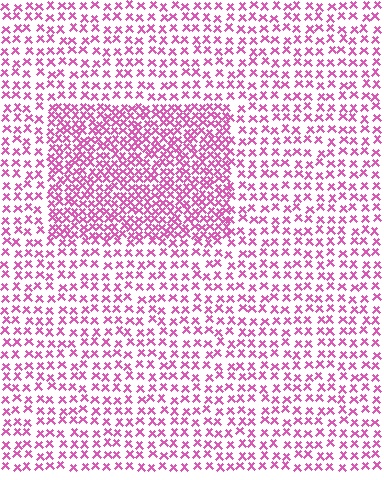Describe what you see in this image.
The image contains small pink elements arranged at two different densities. A rectangle-shaped region is visible where the elements are more densely packed than the surrounding area.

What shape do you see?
I see a rectangle.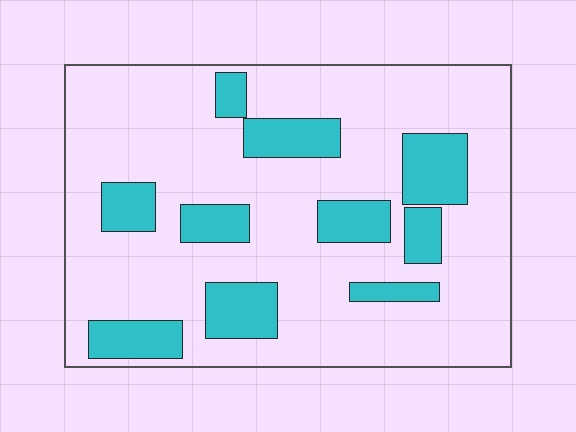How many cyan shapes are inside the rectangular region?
10.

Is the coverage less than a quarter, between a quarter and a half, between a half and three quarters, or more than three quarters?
Less than a quarter.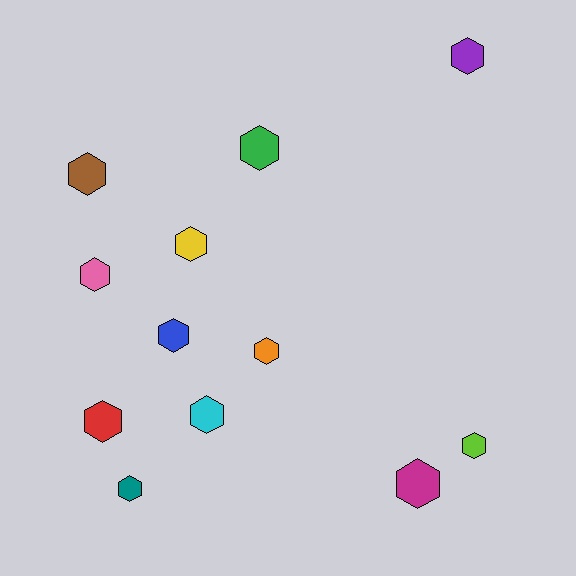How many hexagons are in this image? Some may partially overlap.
There are 12 hexagons.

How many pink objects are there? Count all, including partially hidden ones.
There is 1 pink object.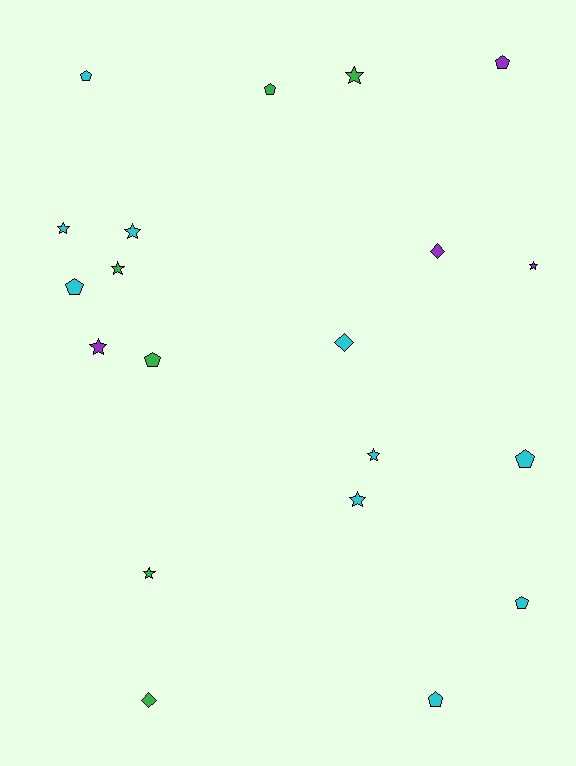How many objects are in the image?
There are 20 objects.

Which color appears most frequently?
Cyan, with 10 objects.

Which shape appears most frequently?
Star, with 9 objects.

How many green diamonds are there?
There is 1 green diamond.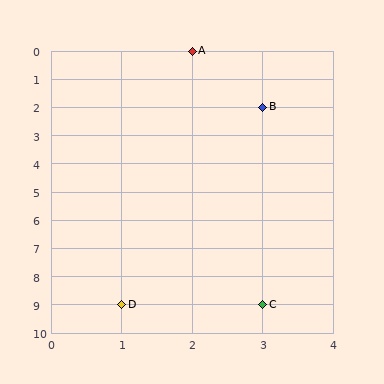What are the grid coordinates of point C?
Point C is at grid coordinates (3, 9).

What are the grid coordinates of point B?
Point B is at grid coordinates (3, 2).